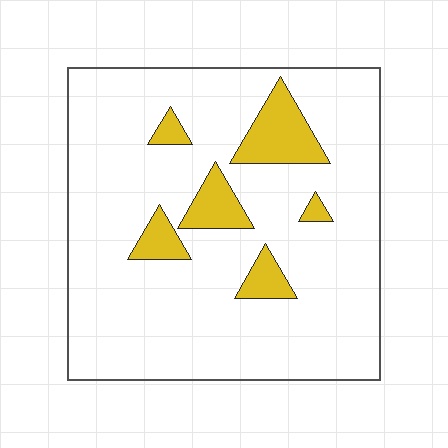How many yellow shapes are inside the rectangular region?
6.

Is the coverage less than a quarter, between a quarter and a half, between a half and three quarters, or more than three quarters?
Less than a quarter.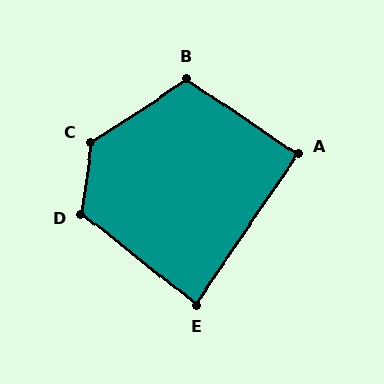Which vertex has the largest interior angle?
C, at approximately 131 degrees.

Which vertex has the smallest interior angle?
E, at approximately 86 degrees.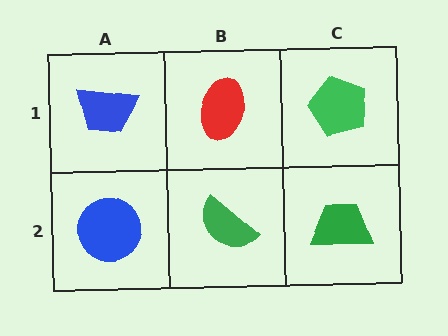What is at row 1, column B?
A red ellipse.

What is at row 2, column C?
A green trapezoid.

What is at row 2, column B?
A green semicircle.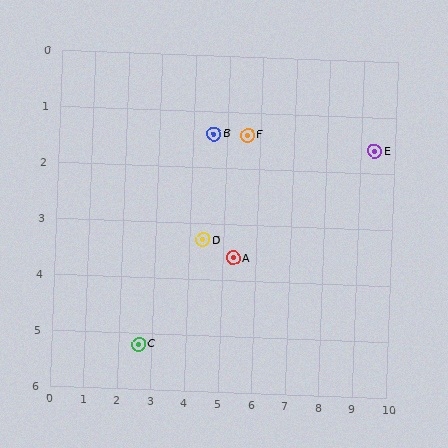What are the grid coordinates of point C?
Point C is at approximately (2.6, 5.2).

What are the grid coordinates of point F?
Point F is at approximately (5.6, 1.4).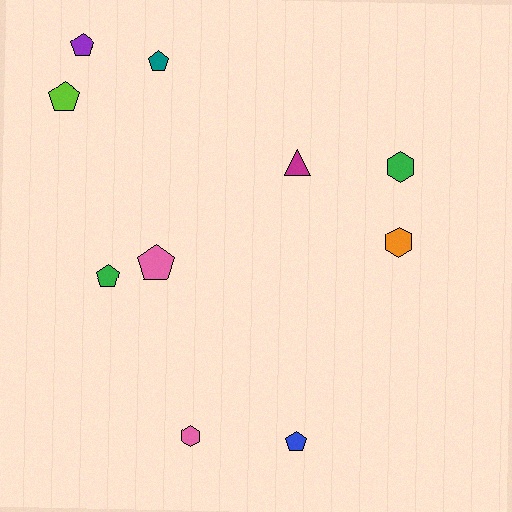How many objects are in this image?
There are 10 objects.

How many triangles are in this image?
There is 1 triangle.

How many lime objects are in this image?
There is 1 lime object.